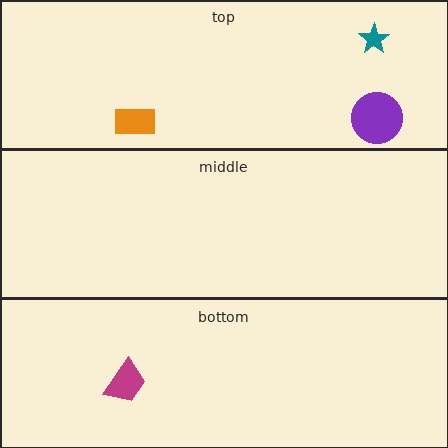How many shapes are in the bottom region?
1.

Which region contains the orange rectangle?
The top region.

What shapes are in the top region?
The teal star, the orange rectangle, the purple circle.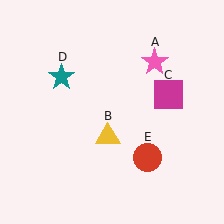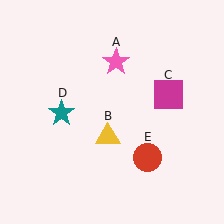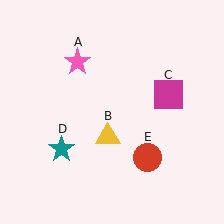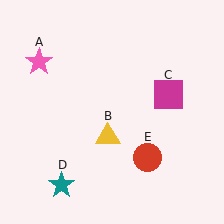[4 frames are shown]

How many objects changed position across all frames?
2 objects changed position: pink star (object A), teal star (object D).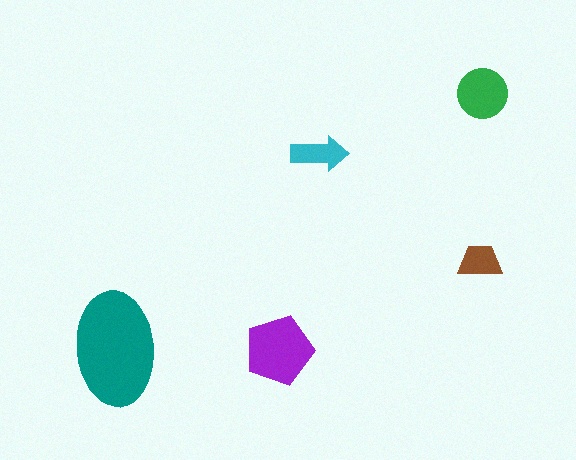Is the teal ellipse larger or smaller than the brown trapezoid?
Larger.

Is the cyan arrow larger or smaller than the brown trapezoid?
Larger.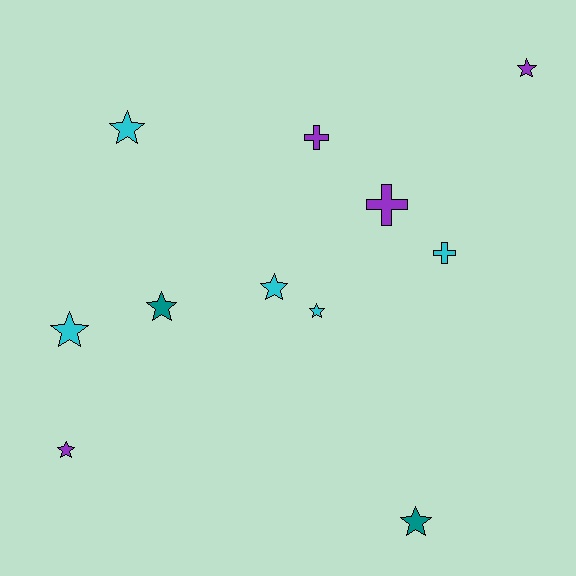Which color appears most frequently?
Cyan, with 5 objects.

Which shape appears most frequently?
Star, with 8 objects.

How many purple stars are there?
There are 2 purple stars.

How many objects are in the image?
There are 11 objects.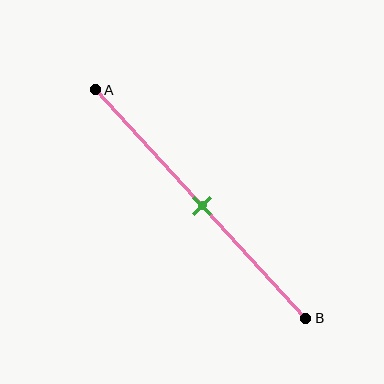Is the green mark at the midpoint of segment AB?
Yes, the mark is approximately at the midpoint.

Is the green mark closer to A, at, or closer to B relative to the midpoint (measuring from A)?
The green mark is approximately at the midpoint of segment AB.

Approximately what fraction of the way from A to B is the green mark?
The green mark is approximately 50% of the way from A to B.